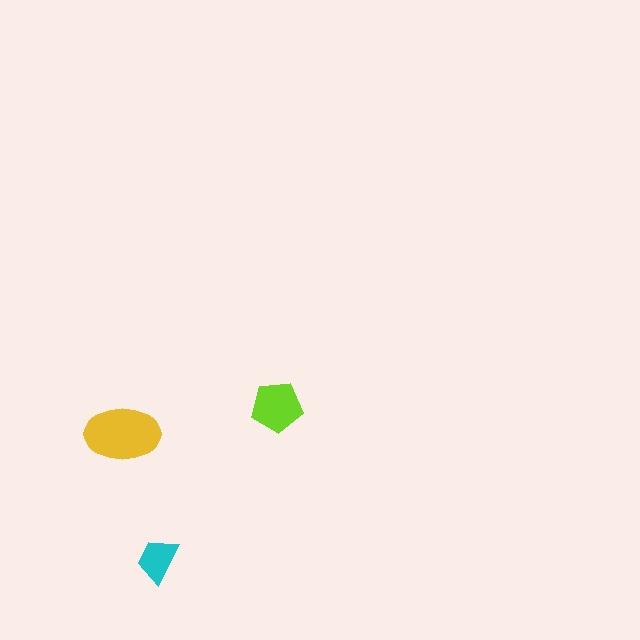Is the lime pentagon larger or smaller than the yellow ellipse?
Smaller.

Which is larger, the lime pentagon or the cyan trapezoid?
The lime pentagon.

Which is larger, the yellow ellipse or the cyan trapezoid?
The yellow ellipse.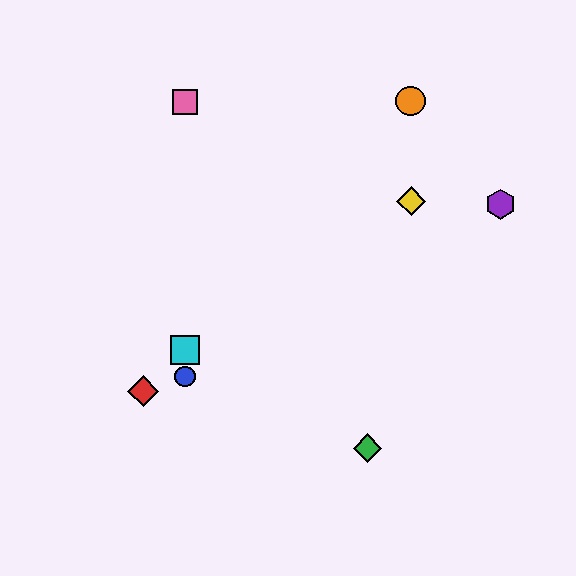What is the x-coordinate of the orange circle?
The orange circle is at x≈410.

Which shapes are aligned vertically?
The blue circle, the cyan square, the pink square are aligned vertically.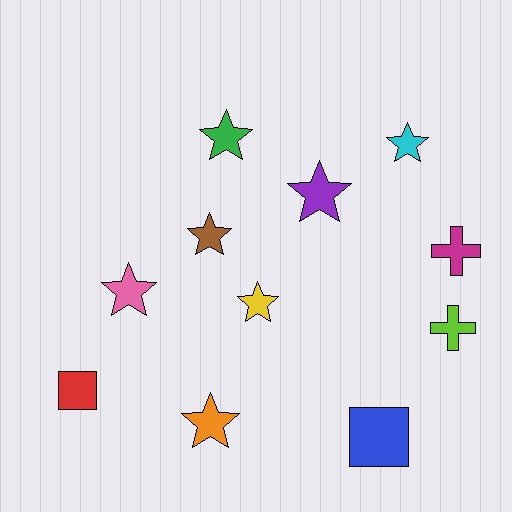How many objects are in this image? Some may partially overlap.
There are 11 objects.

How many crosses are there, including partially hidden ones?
There are 2 crosses.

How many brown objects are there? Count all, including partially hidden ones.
There is 1 brown object.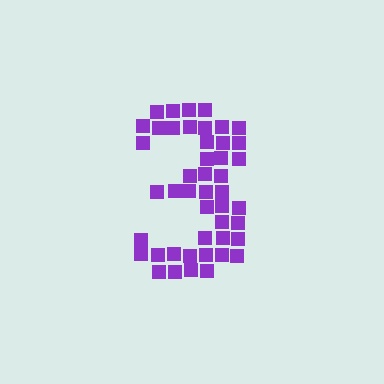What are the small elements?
The small elements are squares.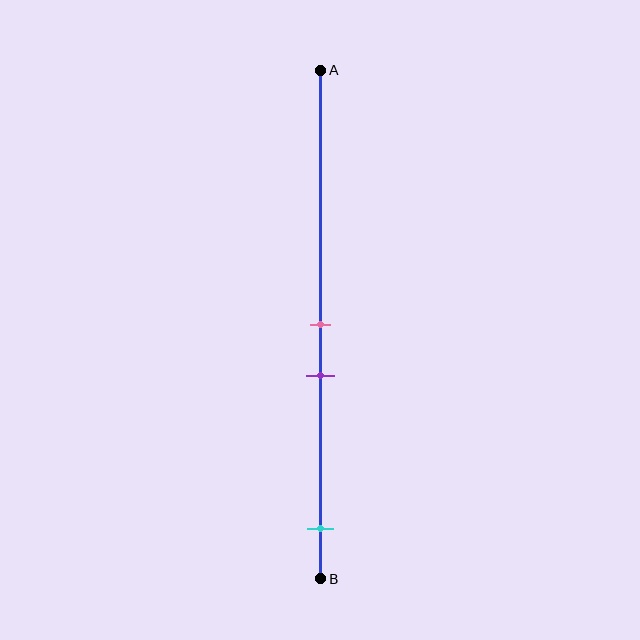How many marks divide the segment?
There are 3 marks dividing the segment.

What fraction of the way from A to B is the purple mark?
The purple mark is approximately 60% (0.6) of the way from A to B.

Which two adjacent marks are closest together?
The pink and purple marks are the closest adjacent pair.